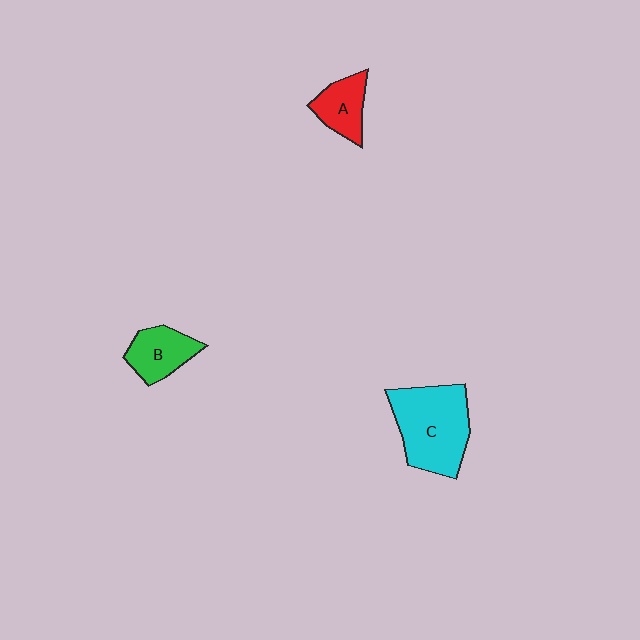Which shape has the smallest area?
Shape A (red).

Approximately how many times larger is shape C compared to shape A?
Approximately 2.3 times.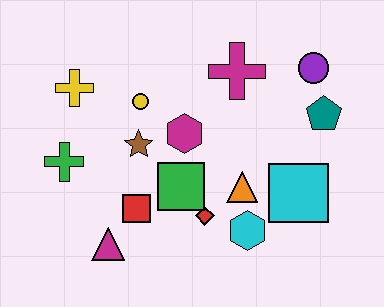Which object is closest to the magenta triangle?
The red square is closest to the magenta triangle.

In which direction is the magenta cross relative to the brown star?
The magenta cross is to the right of the brown star.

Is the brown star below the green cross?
No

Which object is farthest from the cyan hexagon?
The yellow cross is farthest from the cyan hexagon.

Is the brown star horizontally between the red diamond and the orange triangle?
No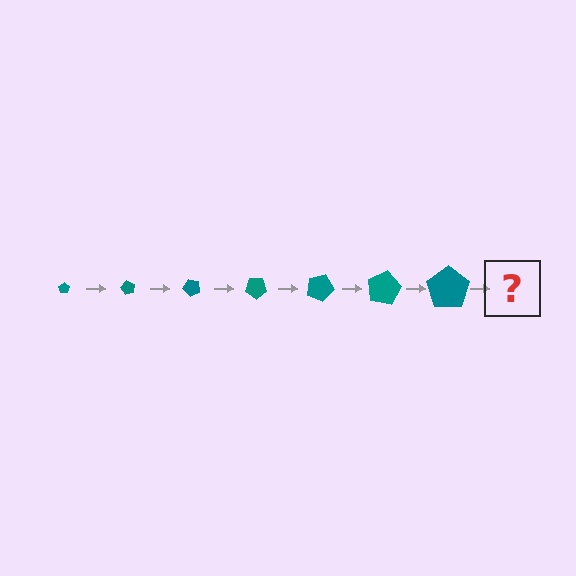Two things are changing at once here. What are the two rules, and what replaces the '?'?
The two rules are that the pentagon grows larger each step and it rotates 60 degrees each step. The '?' should be a pentagon, larger than the previous one and rotated 420 degrees from the start.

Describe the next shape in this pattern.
It should be a pentagon, larger than the previous one and rotated 420 degrees from the start.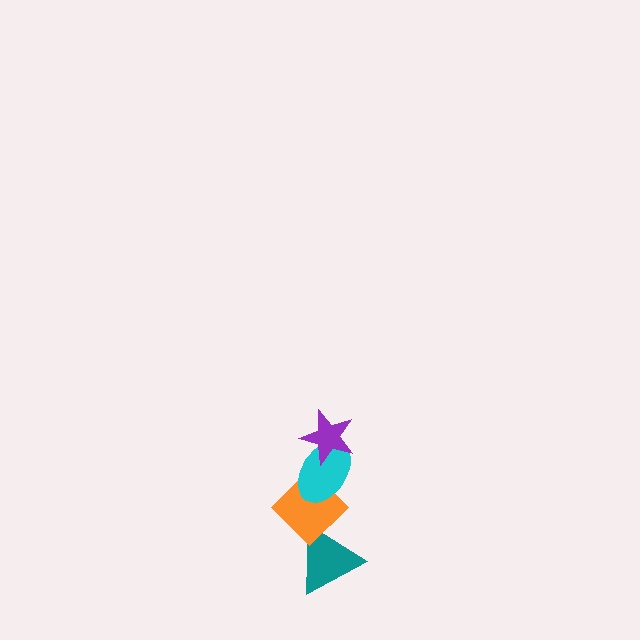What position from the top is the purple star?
The purple star is 1st from the top.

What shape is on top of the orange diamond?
The cyan ellipse is on top of the orange diamond.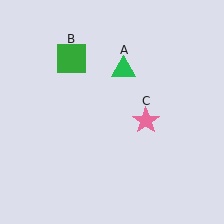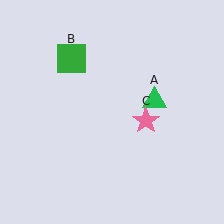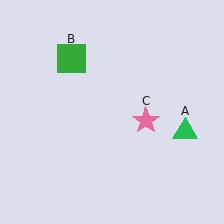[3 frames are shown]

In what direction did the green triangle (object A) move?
The green triangle (object A) moved down and to the right.